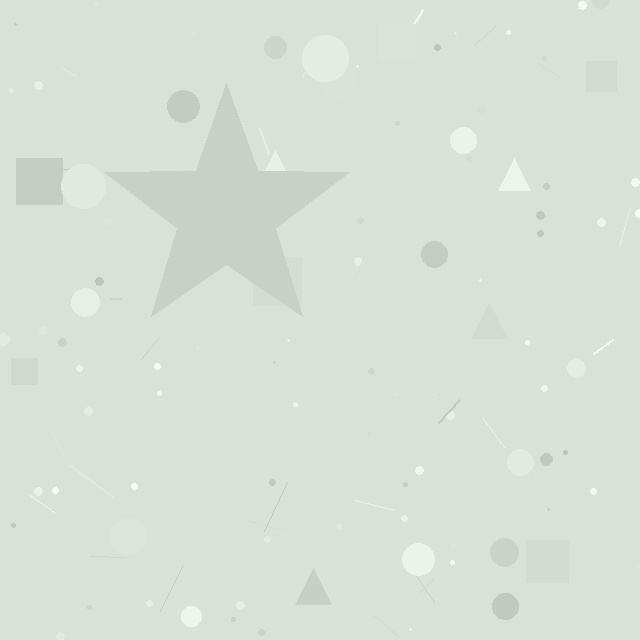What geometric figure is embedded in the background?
A star is embedded in the background.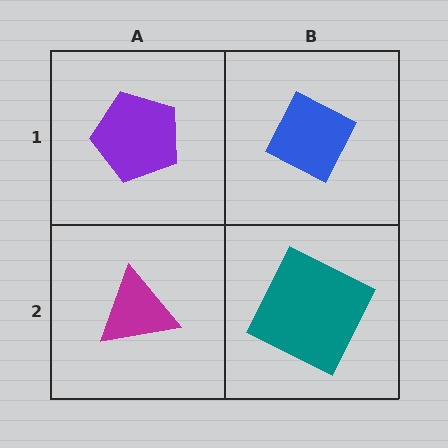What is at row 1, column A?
A purple pentagon.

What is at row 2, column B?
A teal square.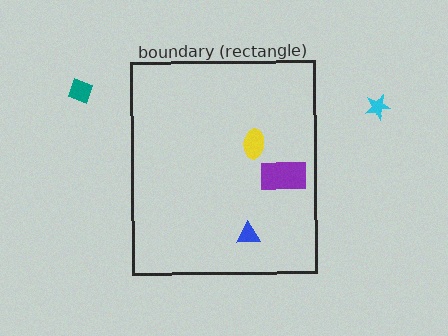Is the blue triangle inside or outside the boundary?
Inside.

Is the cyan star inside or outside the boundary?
Outside.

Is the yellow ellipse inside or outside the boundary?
Inside.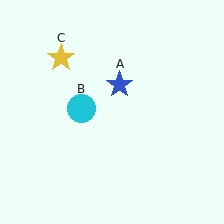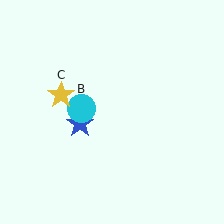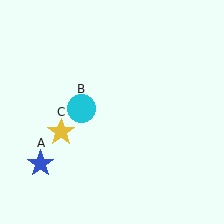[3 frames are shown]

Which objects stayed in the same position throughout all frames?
Cyan circle (object B) remained stationary.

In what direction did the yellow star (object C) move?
The yellow star (object C) moved down.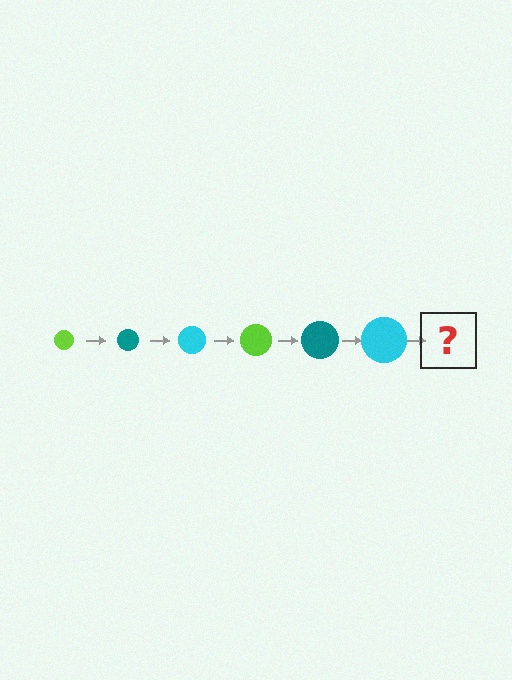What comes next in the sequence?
The next element should be a lime circle, larger than the previous one.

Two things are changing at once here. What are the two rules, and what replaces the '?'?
The two rules are that the circle grows larger each step and the color cycles through lime, teal, and cyan. The '?' should be a lime circle, larger than the previous one.